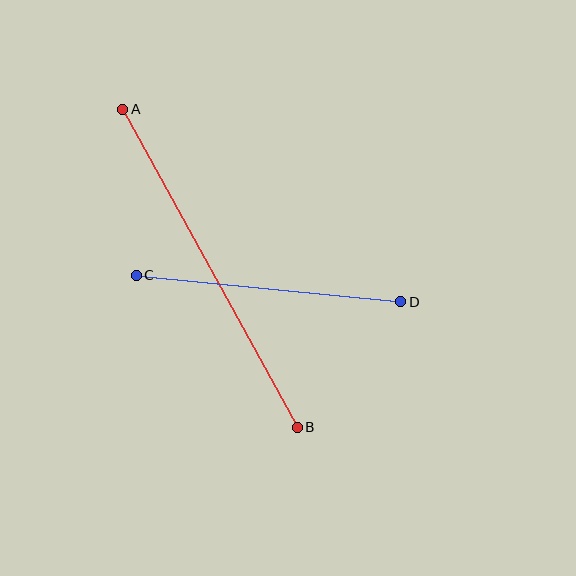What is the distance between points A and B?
The distance is approximately 363 pixels.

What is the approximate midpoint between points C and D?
The midpoint is at approximately (269, 289) pixels.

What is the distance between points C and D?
The distance is approximately 266 pixels.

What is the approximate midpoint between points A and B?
The midpoint is at approximately (210, 268) pixels.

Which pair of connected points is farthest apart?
Points A and B are farthest apart.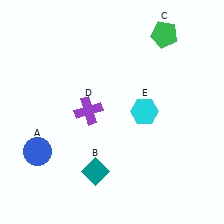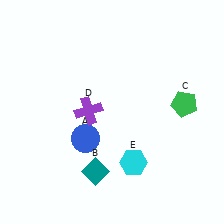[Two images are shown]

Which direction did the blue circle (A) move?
The blue circle (A) moved right.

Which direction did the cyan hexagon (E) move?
The cyan hexagon (E) moved down.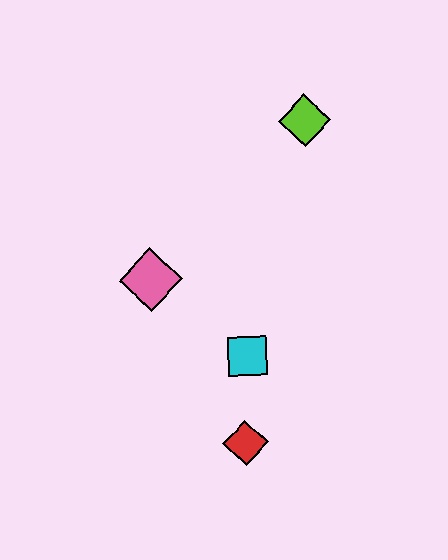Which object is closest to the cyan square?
The red diamond is closest to the cyan square.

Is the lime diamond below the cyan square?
No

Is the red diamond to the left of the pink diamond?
No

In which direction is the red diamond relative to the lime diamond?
The red diamond is below the lime diamond.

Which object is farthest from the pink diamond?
The lime diamond is farthest from the pink diamond.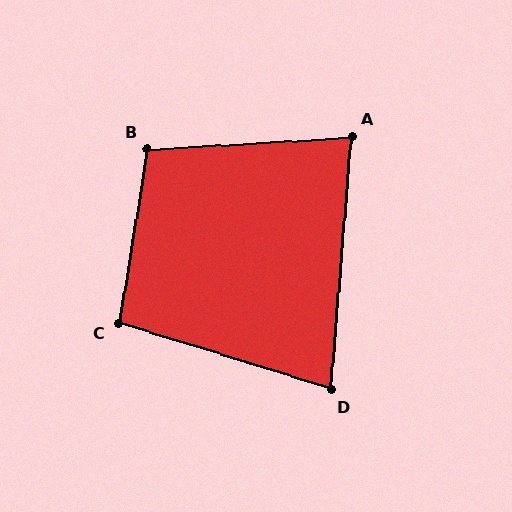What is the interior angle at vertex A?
Approximately 82 degrees (acute).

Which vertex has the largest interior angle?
B, at approximately 102 degrees.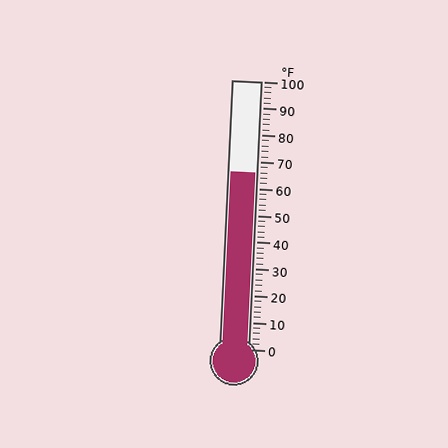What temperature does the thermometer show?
The thermometer shows approximately 66°F.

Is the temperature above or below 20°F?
The temperature is above 20°F.